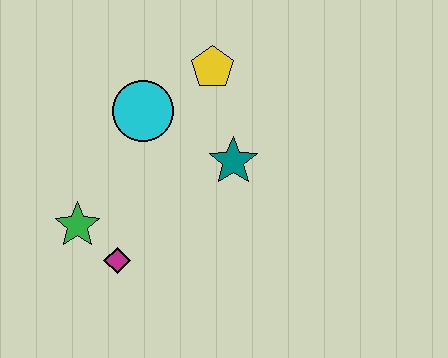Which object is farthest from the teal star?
The green star is farthest from the teal star.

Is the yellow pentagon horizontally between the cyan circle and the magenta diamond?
No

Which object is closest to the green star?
The magenta diamond is closest to the green star.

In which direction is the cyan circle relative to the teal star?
The cyan circle is to the left of the teal star.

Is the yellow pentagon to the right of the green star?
Yes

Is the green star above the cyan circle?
No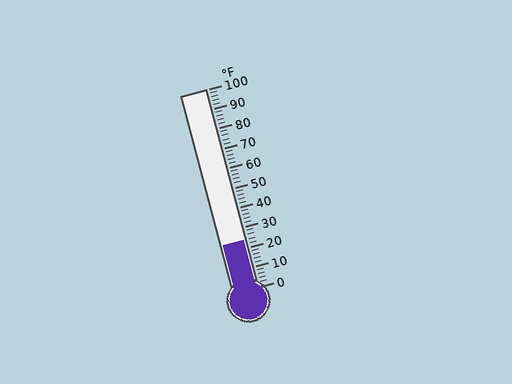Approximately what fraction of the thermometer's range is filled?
The thermometer is filled to approximately 25% of its range.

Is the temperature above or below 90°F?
The temperature is below 90°F.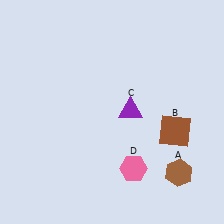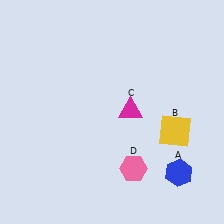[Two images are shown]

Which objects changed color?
A changed from brown to blue. B changed from brown to yellow. C changed from purple to magenta.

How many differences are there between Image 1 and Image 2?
There are 3 differences between the two images.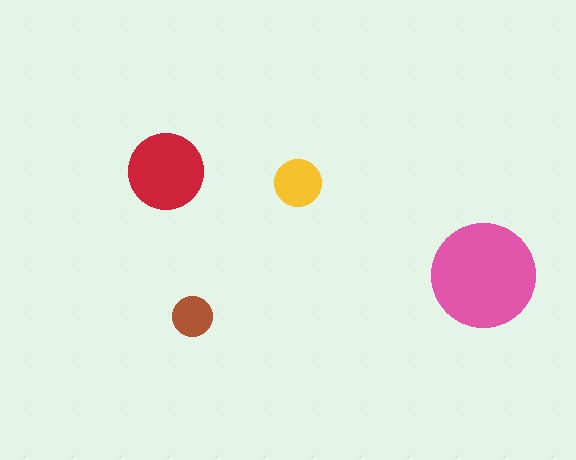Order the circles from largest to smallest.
the pink one, the red one, the yellow one, the brown one.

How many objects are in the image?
There are 4 objects in the image.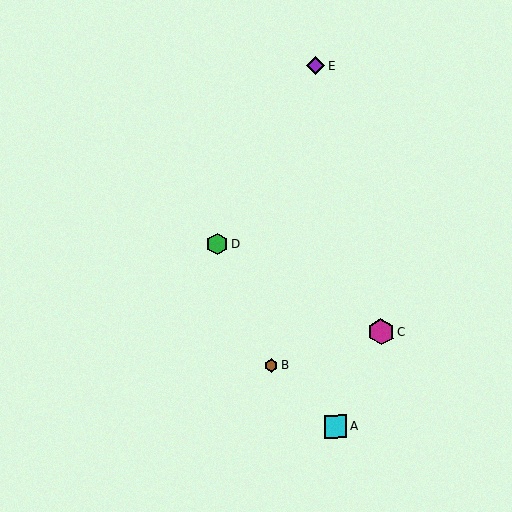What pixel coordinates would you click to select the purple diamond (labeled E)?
Click at (316, 65) to select the purple diamond E.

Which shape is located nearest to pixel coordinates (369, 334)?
The magenta hexagon (labeled C) at (381, 332) is nearest to that location.